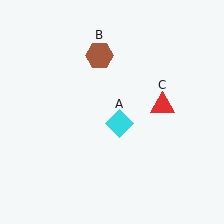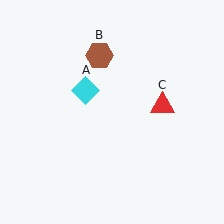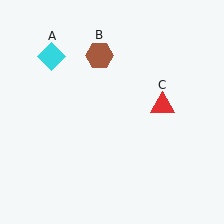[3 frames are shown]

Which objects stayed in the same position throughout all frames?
Brown hexagon (object B) and red triangle (object C) remained stationary.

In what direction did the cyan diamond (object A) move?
The cyan diamond (object A) moved up and to the left.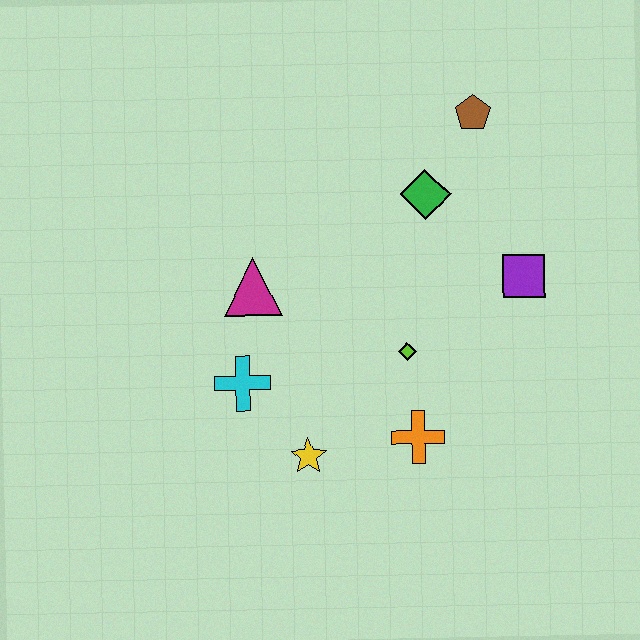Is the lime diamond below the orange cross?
No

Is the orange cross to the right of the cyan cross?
Yes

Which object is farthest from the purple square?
The cyan cross is farthest from the purple square.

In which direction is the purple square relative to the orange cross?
The purple square is above the orange cross.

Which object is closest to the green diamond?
The brown pentagon is closest to the green diamond.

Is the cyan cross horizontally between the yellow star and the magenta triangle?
No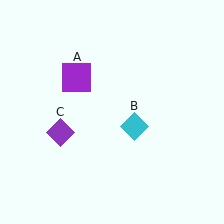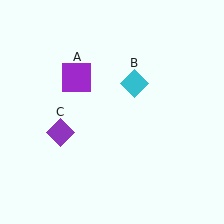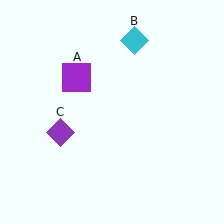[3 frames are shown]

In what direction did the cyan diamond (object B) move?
The cyan diamond (object B) moved up.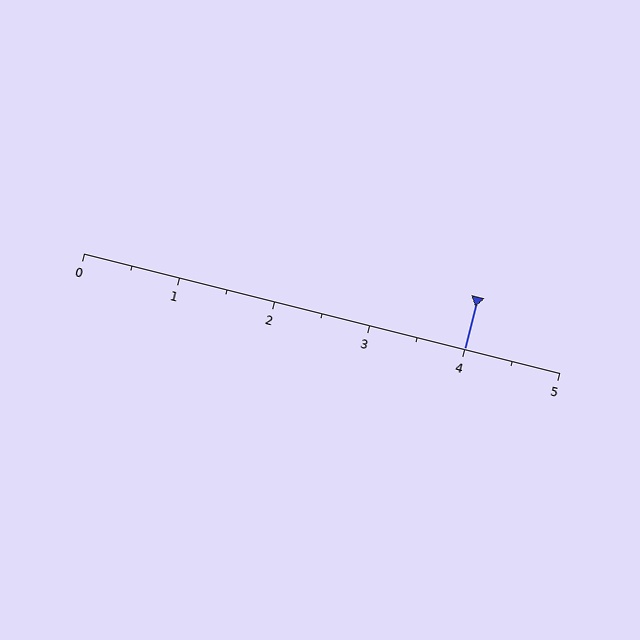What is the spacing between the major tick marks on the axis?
The major ticks are spaced 1 apart.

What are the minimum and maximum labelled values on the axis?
The axis runs from 0 to 5.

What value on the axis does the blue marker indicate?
The marker indicates approximately 4.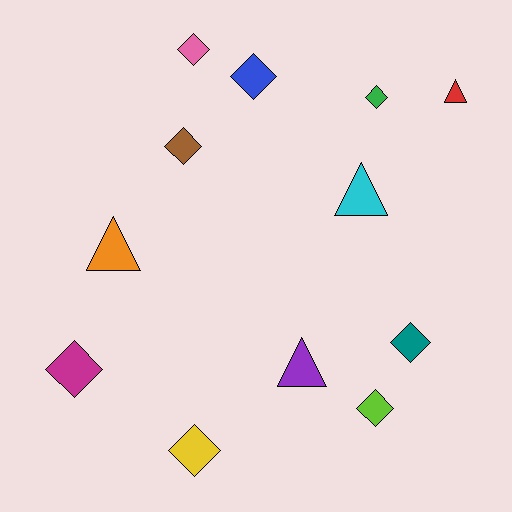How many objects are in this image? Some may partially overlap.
There are 12 objects.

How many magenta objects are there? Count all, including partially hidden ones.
There is 1 magenta object.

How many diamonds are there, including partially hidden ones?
There are 8 diamonds.